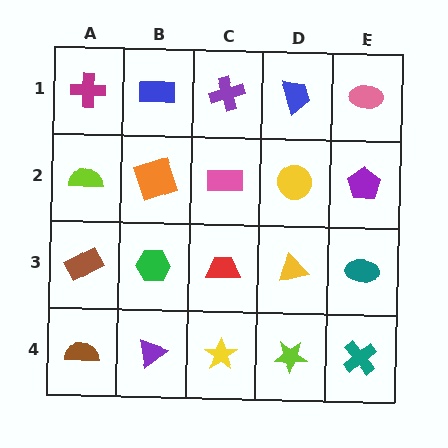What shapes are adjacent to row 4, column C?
A red trapezoid (row 3, column C), a purple triangle (row 4, column B), a lime star (row 4, column D).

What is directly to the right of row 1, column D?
A pink ellipse.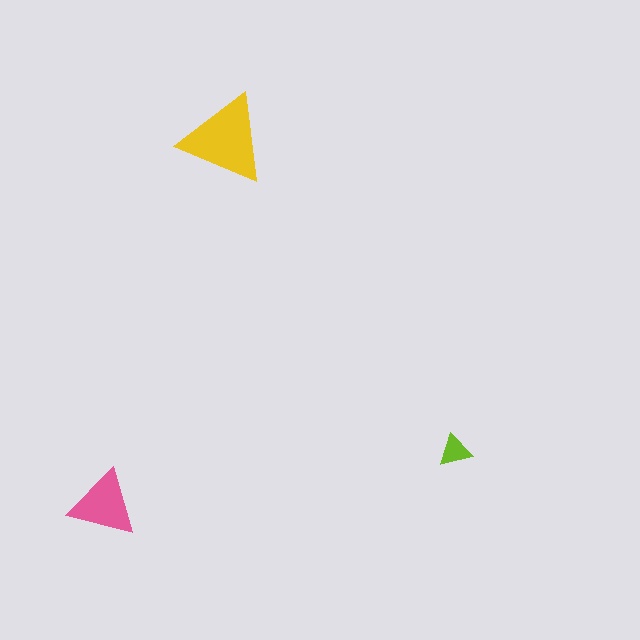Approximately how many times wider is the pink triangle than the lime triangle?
About 2 times wider.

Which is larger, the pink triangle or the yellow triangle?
The yellow one.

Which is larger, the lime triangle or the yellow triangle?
The yellow one.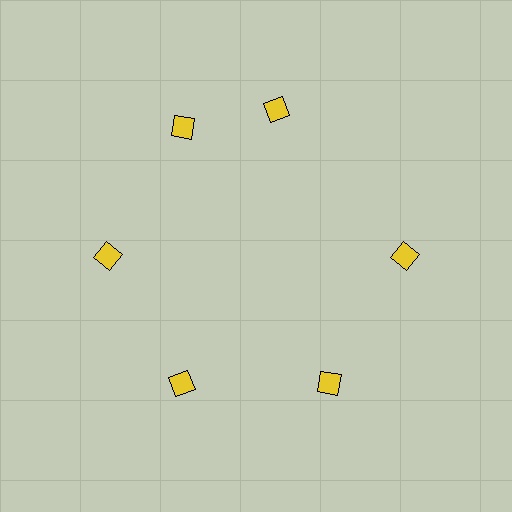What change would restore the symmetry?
The symmetry would be restored by rotating it back into even spacing with its neighbors so that all 6 diamonds sit at equal angles and equal distance from the center.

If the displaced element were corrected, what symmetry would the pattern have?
It would have 6-fold rotational symmetry — the pattern would map onto itself every 60 degrees.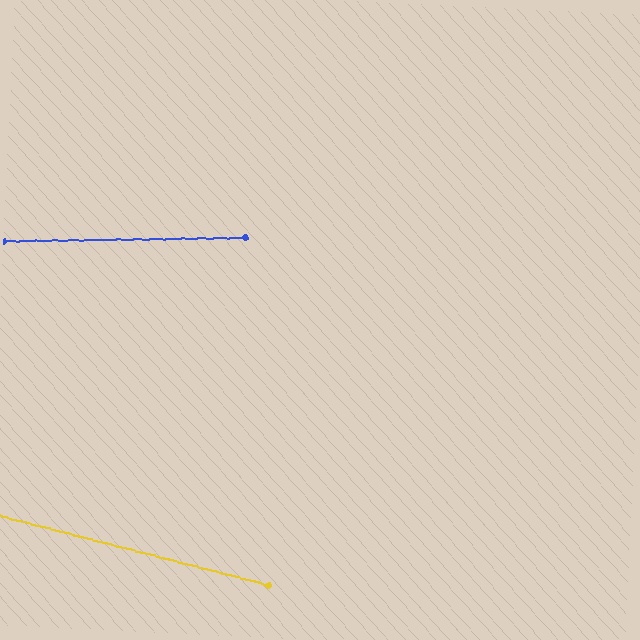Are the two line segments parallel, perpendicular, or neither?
Neither parallel nor perpendicular — they differ by about 16°.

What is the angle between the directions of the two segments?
Approximately 16 degrees.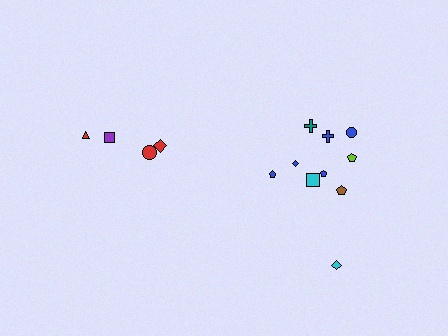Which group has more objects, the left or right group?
The right group.